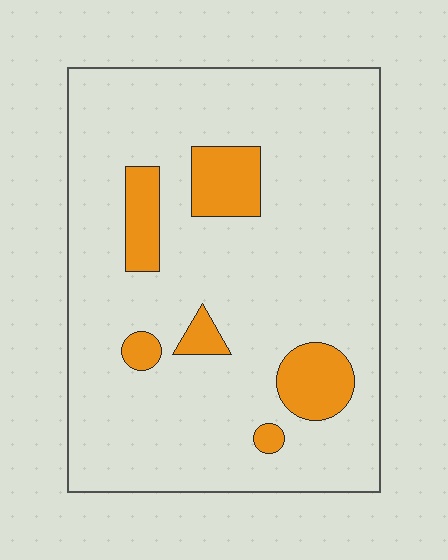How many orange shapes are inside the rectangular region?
6.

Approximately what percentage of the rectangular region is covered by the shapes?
Approximately 15%.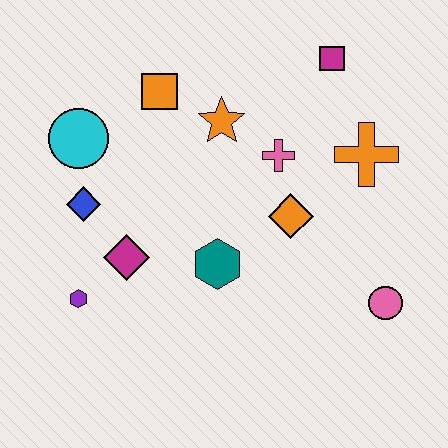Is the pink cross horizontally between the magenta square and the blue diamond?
Yes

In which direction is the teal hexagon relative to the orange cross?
The teal hexagon is to the left of the orange cross.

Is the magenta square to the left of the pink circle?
Yes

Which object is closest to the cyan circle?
The blue diamond is closest to the cyan circle.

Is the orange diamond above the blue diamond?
No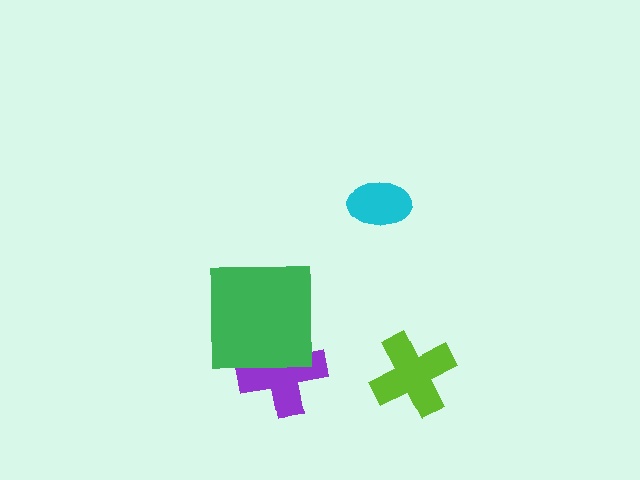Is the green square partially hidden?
No, no other shape covers it.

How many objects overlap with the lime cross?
0 objects overlap with the lime cross.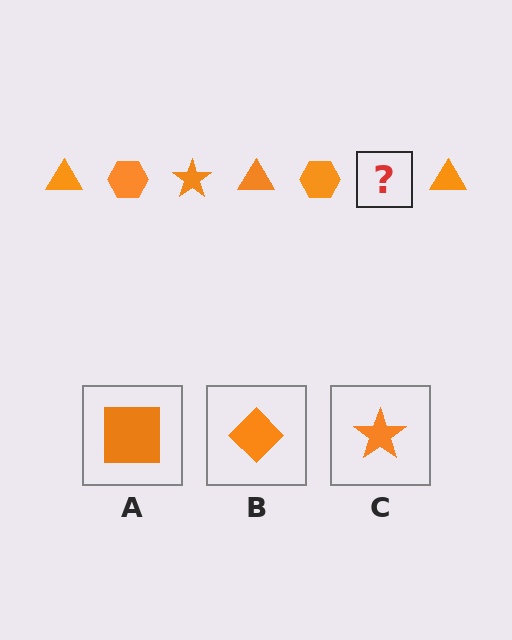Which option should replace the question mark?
Option C.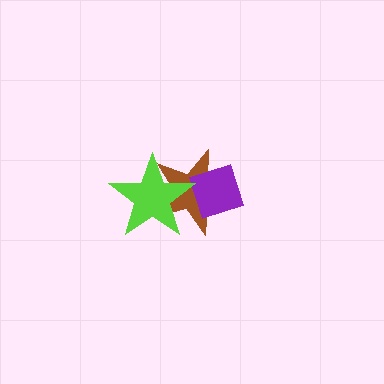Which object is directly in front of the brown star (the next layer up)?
The purple diamond is directly in front of the brown star.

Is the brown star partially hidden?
Yes, it is partially covered by another shape.